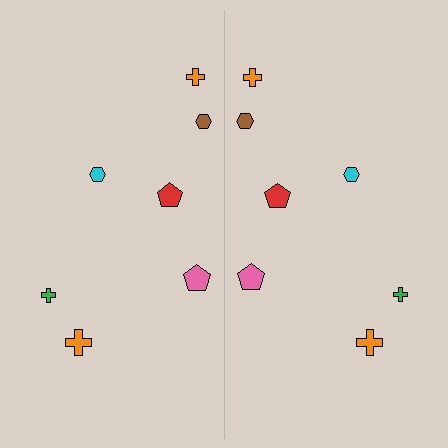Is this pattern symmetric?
Yes, this pattern has bilateral (reflection) symmetry.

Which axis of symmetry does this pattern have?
The pattern has a vertical axis of symmetry running through the center of the image.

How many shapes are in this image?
There are 14 shapes in this image.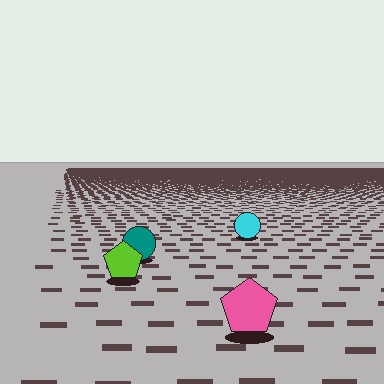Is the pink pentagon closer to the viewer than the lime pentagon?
Yes. The pink pentagon is closer — you can tell from the texture gradient: the ground texture is coarser near it.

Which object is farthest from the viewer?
The cyan circle is farthest from the viewer. It appears smaller and the ground texture around it is denser.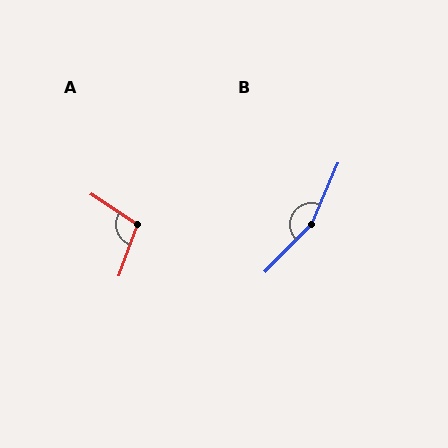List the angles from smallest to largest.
A (104°), B (158°).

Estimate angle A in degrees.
Approximately 104 degrees.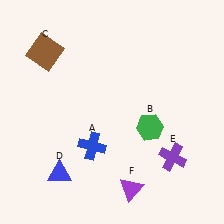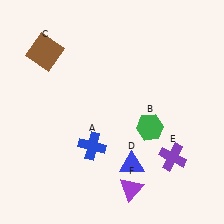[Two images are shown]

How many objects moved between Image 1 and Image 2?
1 object moved between the two images.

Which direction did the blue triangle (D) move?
The blue triangle (D) moved right.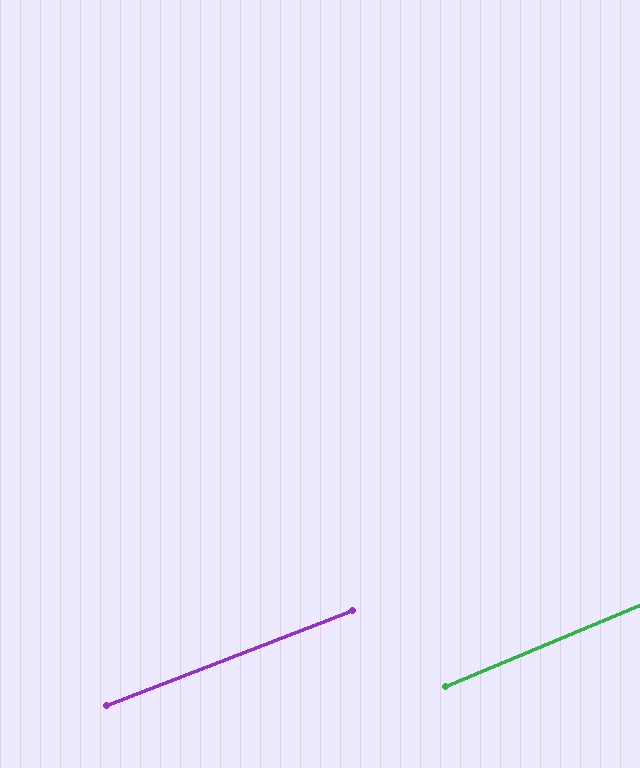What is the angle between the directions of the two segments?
Approximately 2 degrees.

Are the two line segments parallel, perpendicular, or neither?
Parallel — their directions differ by only 1.7°.